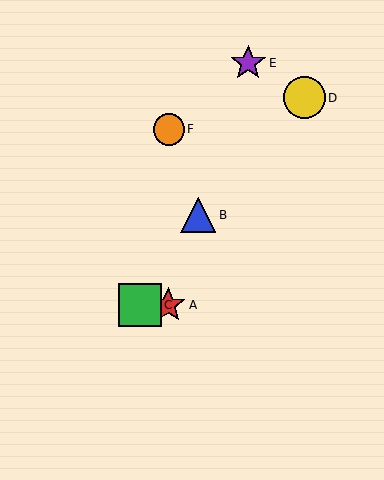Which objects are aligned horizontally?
Objects A, C are aligned horizontally.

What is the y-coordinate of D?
Object D is at y≈98.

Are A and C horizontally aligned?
Yes, both are at y≈305.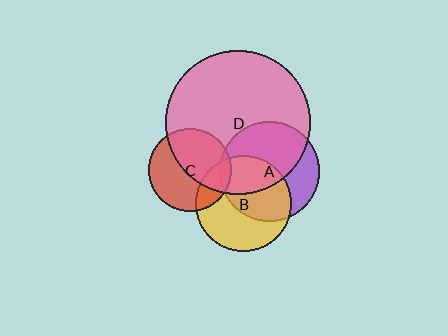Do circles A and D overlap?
Yes.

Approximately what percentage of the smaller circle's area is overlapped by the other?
Approximately 60%.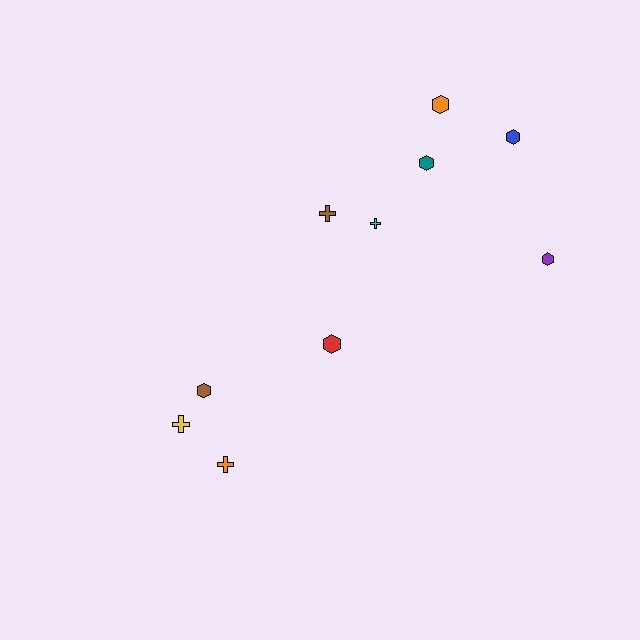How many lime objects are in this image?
There are no lime objects.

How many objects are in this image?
There are 10 objects.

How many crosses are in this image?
There are 4 crosses.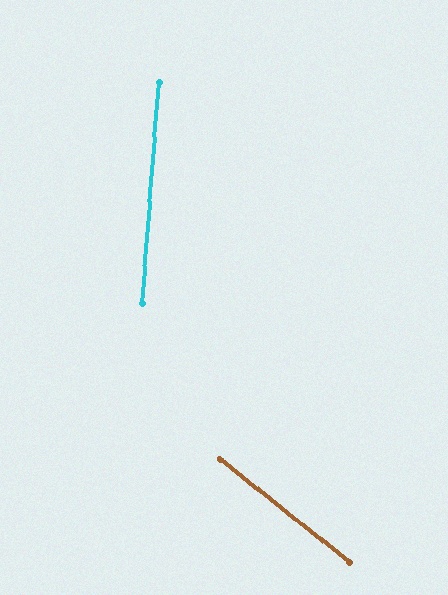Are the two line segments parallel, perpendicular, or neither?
Neither parallel nor perpendicular — they differ by about 56°.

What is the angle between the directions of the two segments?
Approximately 56 degrees.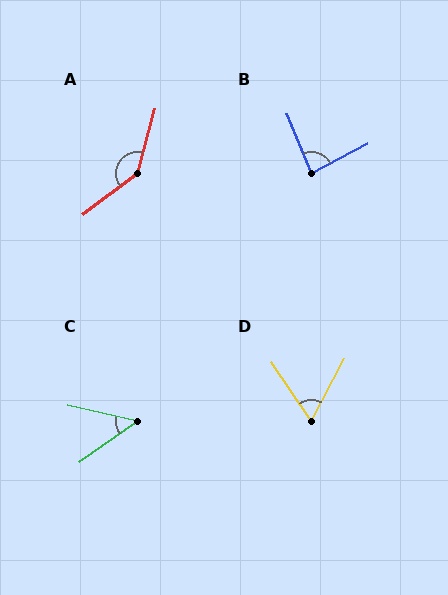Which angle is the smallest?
C, at approximately 48 degrees.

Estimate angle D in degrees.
Approximately 62 degrees.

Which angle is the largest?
A, at approximately 141 degrees.